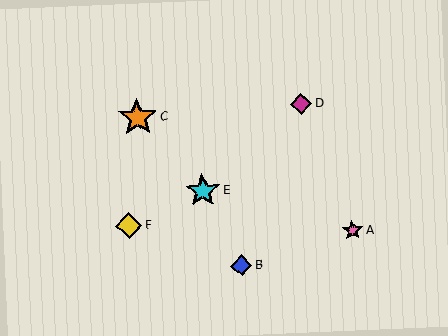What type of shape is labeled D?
Shape D is a magenta diamond.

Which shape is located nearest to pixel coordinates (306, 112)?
The magenta diamond (labeled D) at (301, 104) is nearest to that location.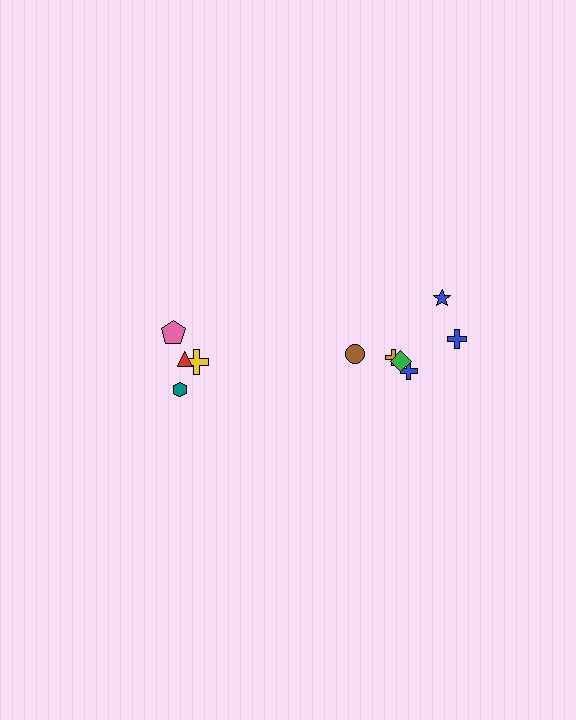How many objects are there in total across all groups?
There are 10 objects.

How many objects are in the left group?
There are 4 objects.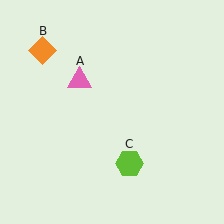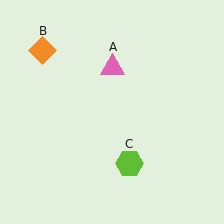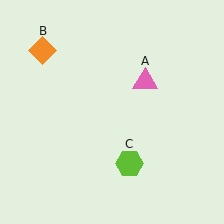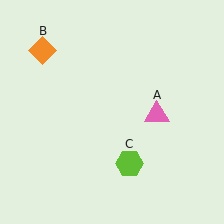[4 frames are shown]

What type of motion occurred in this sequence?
The pink triangle (object A) rotated clockwise around the center of the scene.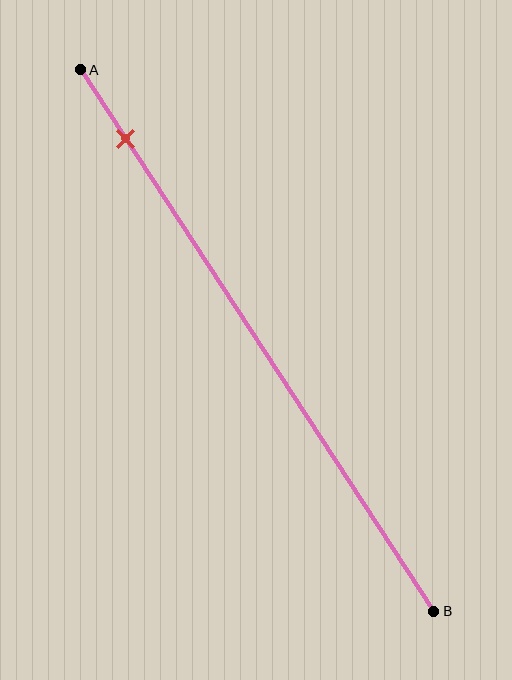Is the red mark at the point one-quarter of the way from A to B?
No, the mark is at about 15% from A, not at the 25% one-quarter point.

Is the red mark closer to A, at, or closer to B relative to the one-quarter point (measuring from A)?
The red mark is closer to point A than the one-quarter point of segment AB.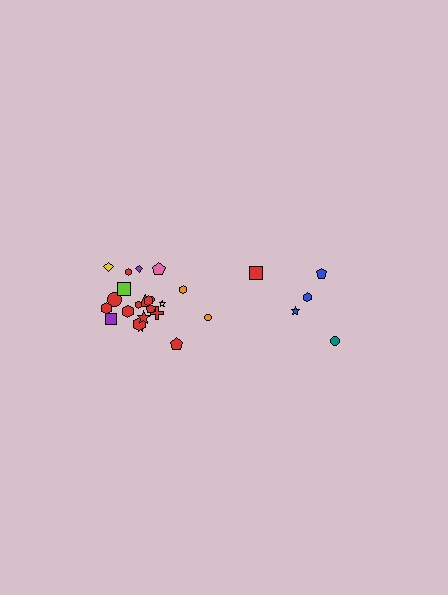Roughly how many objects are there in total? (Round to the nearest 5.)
Roughly 25 objects in total.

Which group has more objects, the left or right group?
The left group.